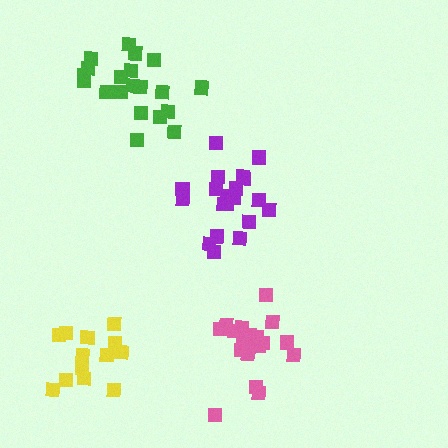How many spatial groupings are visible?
There are 4 spatial groupings.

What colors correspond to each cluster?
The clusters are colored: yellow, pink, purple, green.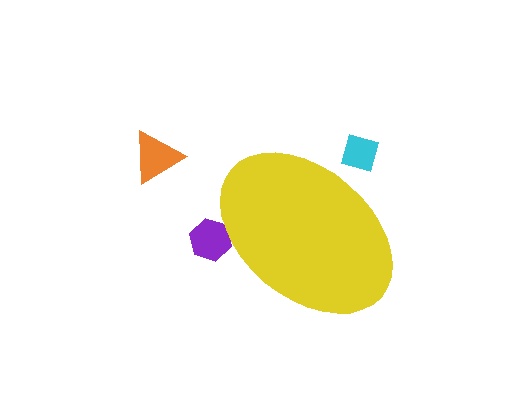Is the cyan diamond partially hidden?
Yes, the cyan diamond is partially hidden behind the yellow ellipse.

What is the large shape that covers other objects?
A yellow ellipse.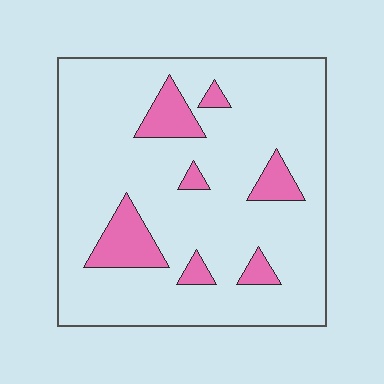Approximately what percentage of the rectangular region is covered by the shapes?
Approximately 15%.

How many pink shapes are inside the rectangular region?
7.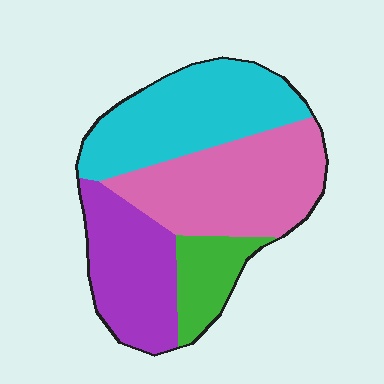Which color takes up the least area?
Green, at roughly 10%.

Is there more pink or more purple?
Pink.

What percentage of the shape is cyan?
Cyan takes up about one third (1/3) of the shape.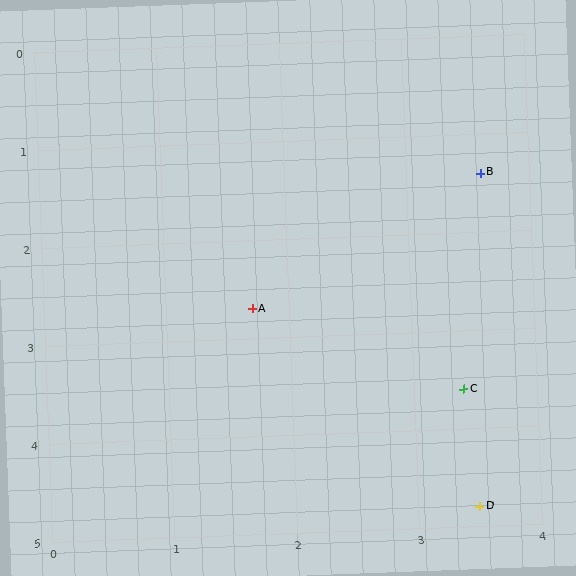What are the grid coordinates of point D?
Point D is at approximately (3.5, 4.8).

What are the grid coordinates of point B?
Point B is at approximately (3.6, 1.4).